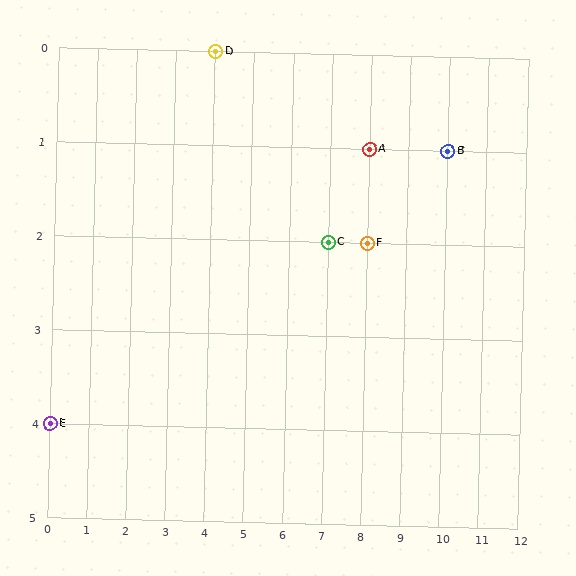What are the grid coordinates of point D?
Point D is at grid coordinates (4, 0).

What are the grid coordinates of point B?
Point B is at grid coordinates (10, 1).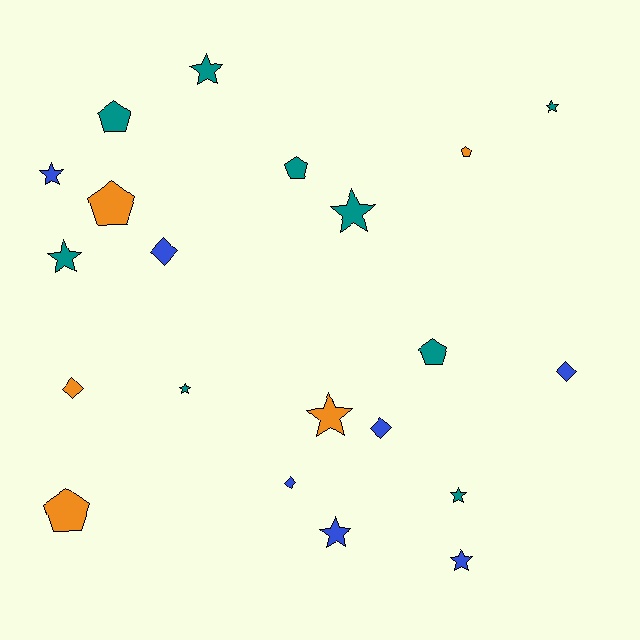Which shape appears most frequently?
Star, with 10 objects.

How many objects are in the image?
There are 21 objects.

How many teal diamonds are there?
There are no teal diamonds.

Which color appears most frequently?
Teal, with 9 objects.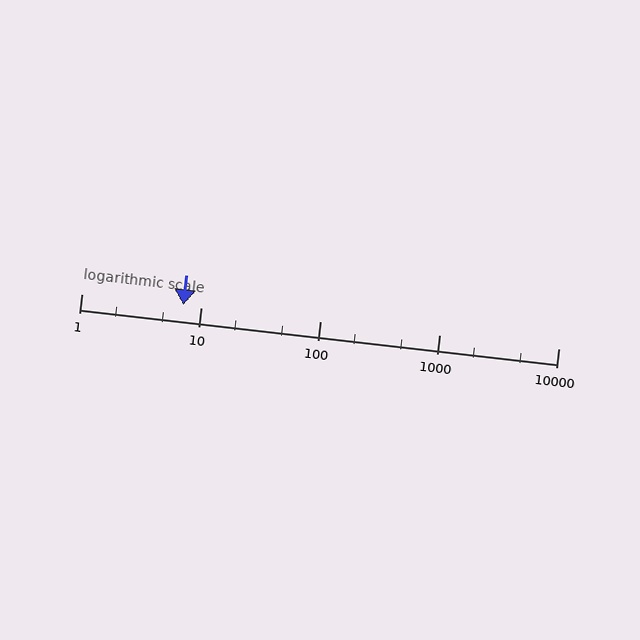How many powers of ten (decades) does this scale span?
The scale spans 4 decades, from 1 to 10000.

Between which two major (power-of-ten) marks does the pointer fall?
The pointer is between 1 and 10.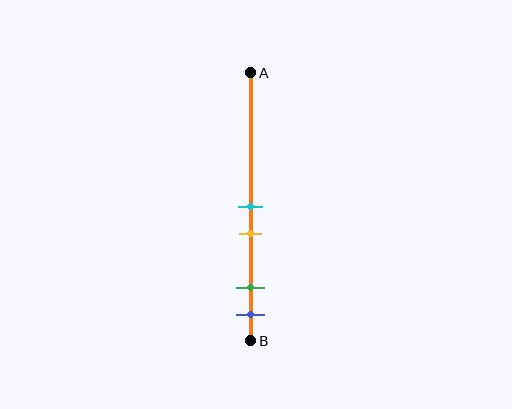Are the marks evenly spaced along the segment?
No, the marks are not evenly spaced.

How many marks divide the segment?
There are 4 marks dividing the segment.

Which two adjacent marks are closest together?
The cyan and yellow marks are the closest adjacent pair.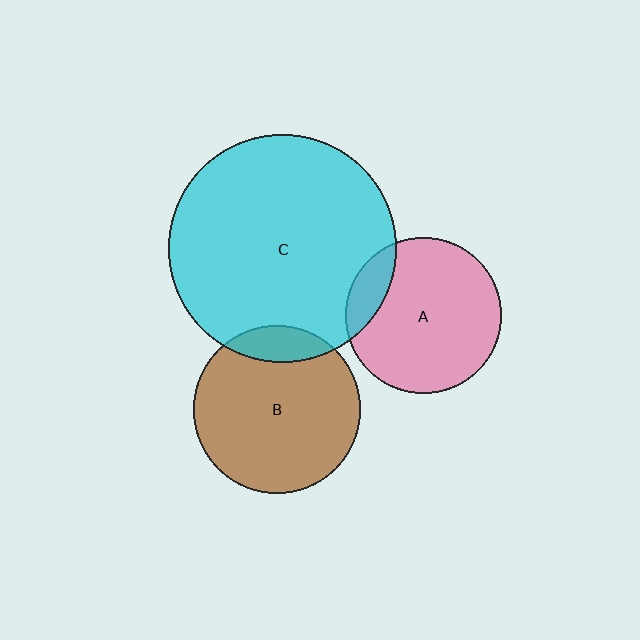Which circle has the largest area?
Circle C (cyan).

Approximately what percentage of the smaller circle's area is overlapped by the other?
Approximately 15%.